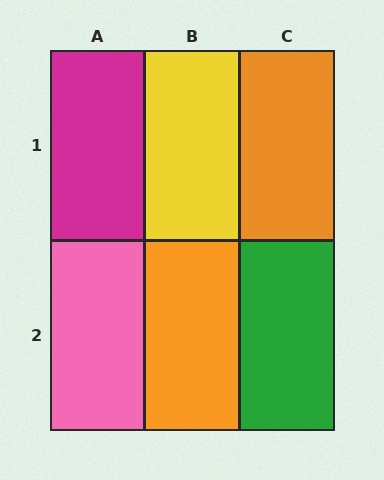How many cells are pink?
1 cell is pink.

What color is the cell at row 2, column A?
Pink.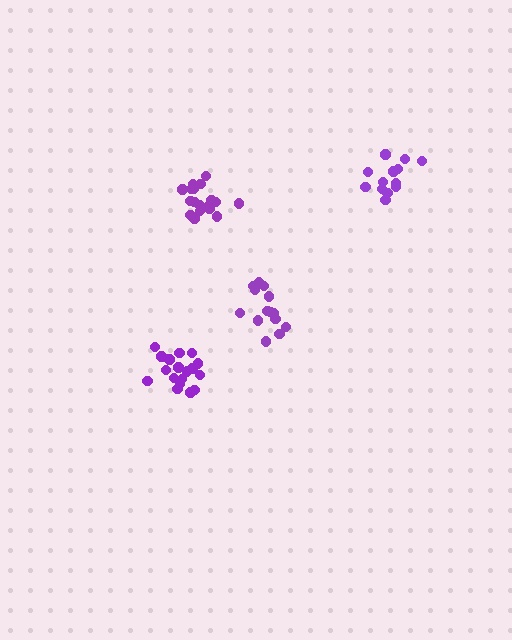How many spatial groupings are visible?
There are 4 spatial groupings.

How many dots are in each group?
Group 1: 18 dots, Group 2: 19 dots, Group 3: 13 dots, Group 4: 14 dots (64 total).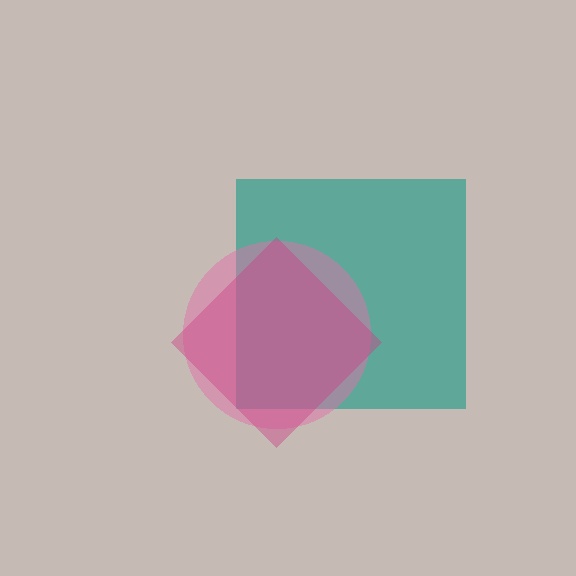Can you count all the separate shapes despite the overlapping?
Yes, there are 3 separate shapes.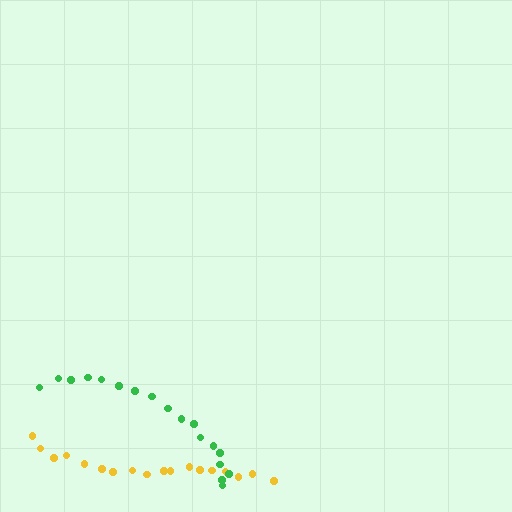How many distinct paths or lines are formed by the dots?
There are 2 distinct paths.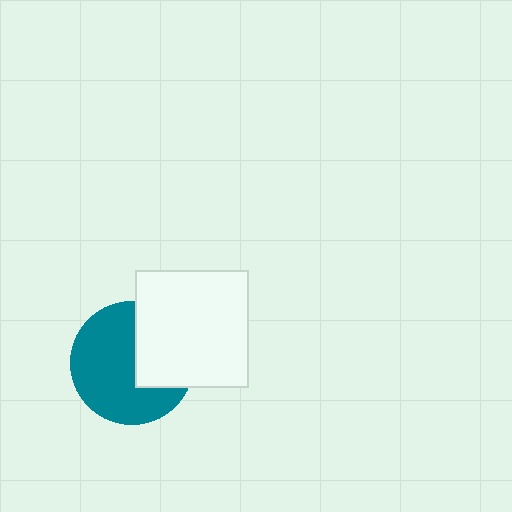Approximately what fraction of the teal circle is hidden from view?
Roughly 35% of the teal circle is hidden behind the white rectangle.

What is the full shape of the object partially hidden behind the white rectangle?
The partially hidden object is a teal circle.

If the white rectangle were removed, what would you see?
You would see the complete teal circle.